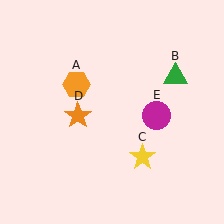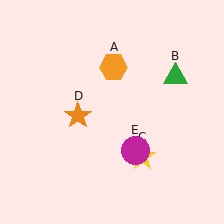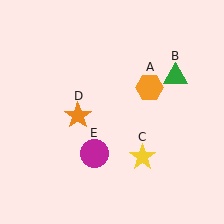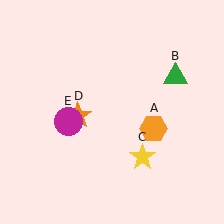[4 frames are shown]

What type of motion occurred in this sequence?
The orange hexagon (object A), magenta circle (object E) rotated clockwise around the center of the scene.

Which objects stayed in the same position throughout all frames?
Green triangle (object B) and yellow star (object C) and orange star (object D) remained stationary.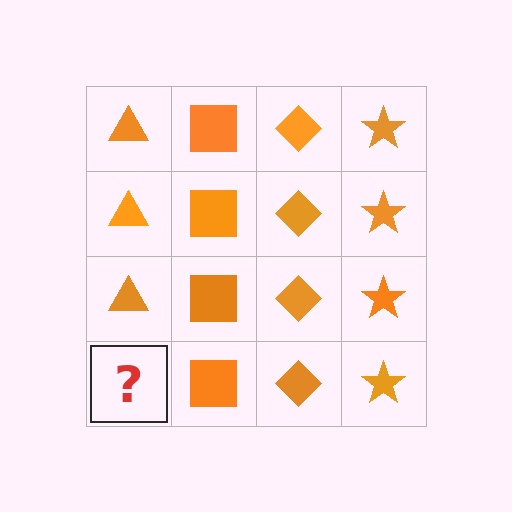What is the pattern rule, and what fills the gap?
The rule is that each column has a consistent shape. The gap should be filled with an orange triangle.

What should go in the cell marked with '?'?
The missing cell should contain an orange triangle.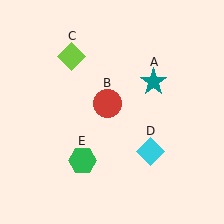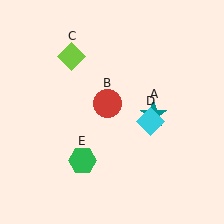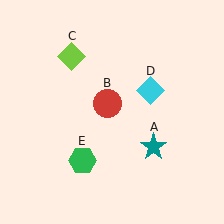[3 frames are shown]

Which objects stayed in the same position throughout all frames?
Red circle (object B) and lime diamond (object C) and green hexagon (object E) remained stationary.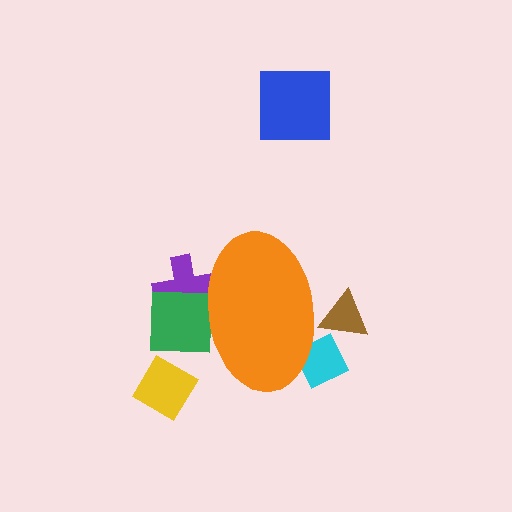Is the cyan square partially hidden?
Yes, the cyan square is partially hidden behind the orange ellipse.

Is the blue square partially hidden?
No, the blue square is fully visible.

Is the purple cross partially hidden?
Yes, the purple cross is partially hidden behind the orange ellipse.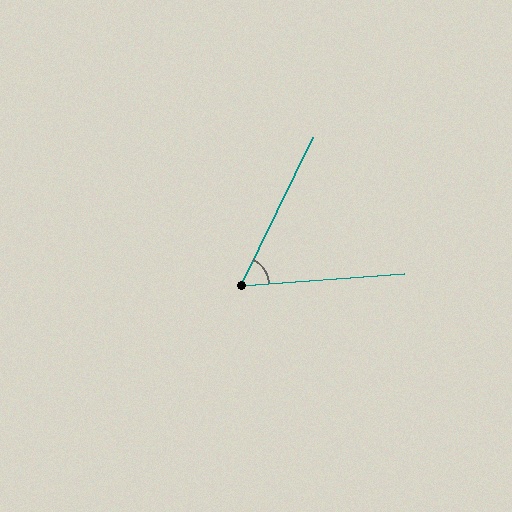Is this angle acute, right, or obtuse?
It is acute.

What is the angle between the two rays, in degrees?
Approximately 60 degrees.